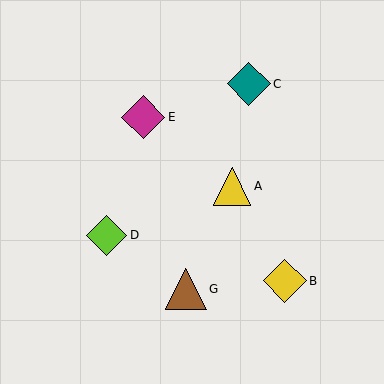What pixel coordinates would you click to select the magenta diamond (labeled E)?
Click at (143, 117) to select the magenta diamond E.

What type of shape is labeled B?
Shape B is a yellow diamond.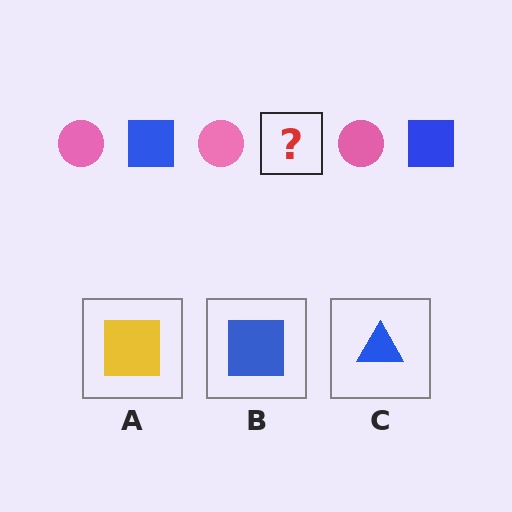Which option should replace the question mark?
Option B.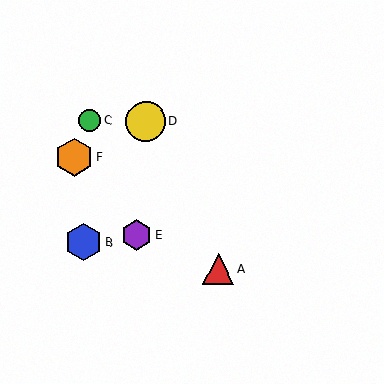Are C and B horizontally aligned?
No, C is at y≈121 and B is at y≈242.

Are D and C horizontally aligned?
Yes, both are at y≈121.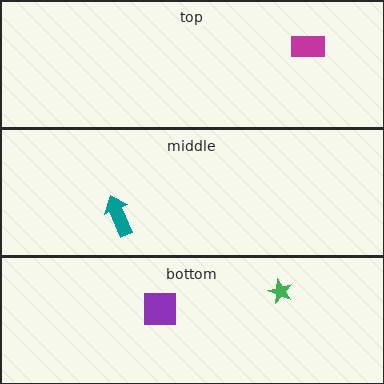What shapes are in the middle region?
The teal arrow.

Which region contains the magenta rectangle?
The top region.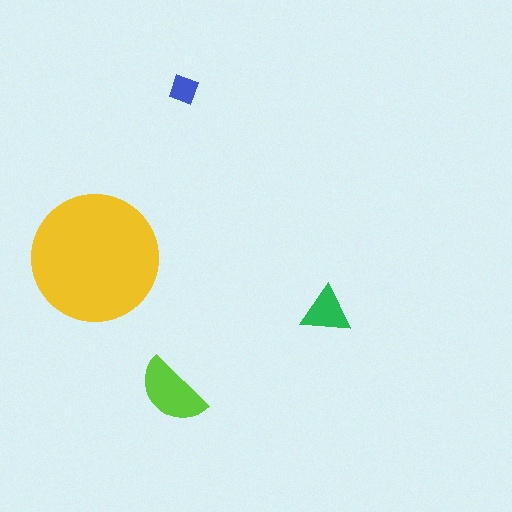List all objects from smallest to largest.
The blue diamond, the green triangle, the lime semicircle, the yellow circle.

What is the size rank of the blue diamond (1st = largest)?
4th.